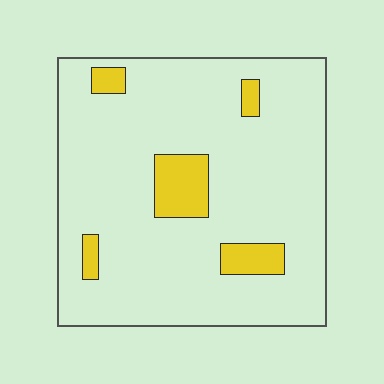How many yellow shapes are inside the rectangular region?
5.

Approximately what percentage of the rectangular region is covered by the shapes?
Approximately 10%.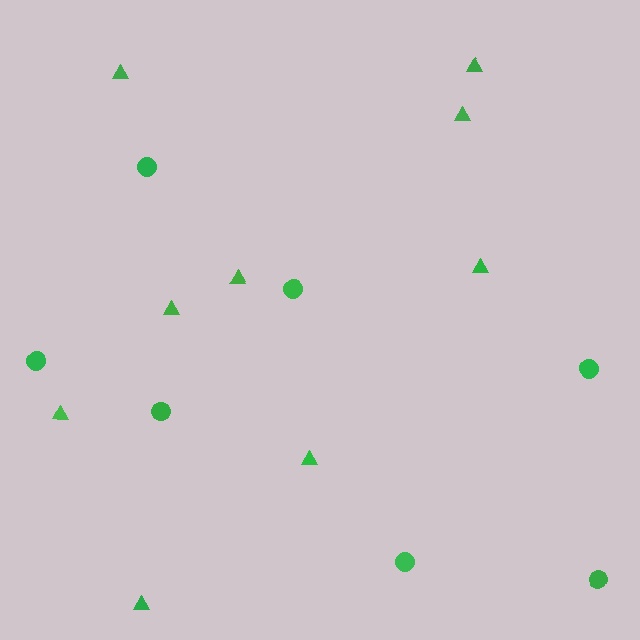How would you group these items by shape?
There are 2 groups: one group of triangles (9) and one group of circles (7).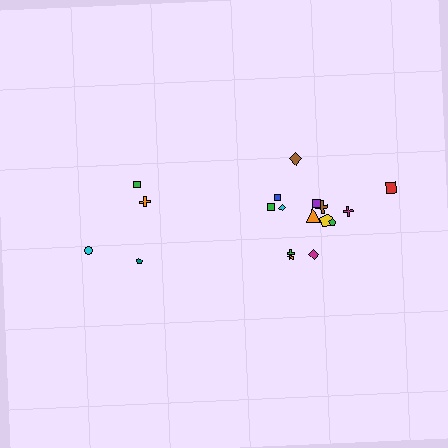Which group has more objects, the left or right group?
The right group.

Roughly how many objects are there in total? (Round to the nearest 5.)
Roughly 20 objects in total.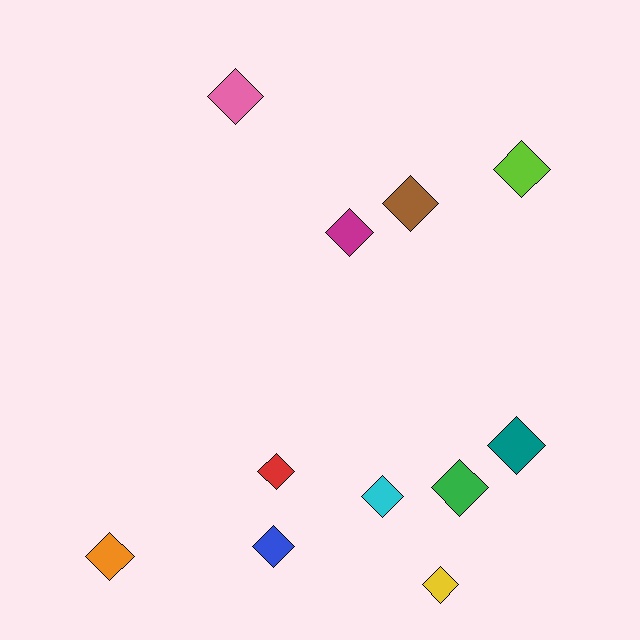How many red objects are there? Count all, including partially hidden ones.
There is 1 red object.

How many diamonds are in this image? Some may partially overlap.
There are 11 diamonds.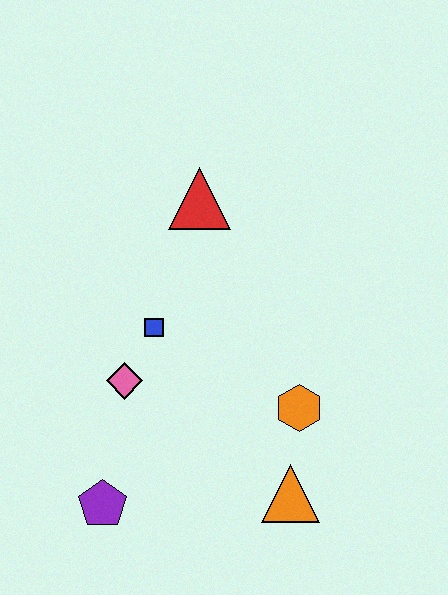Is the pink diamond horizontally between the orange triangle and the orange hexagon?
No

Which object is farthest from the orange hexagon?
The red triangle is farthest from the orange hexagon.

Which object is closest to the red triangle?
The blue square is closest to the red triangle.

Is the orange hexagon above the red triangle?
No